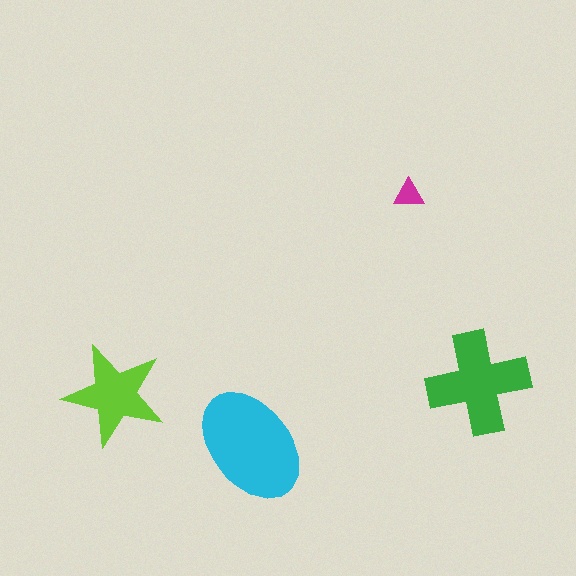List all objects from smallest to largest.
The magenta triangle, the lime star, the green cross, the cyan ellipse.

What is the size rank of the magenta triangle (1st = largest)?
4th.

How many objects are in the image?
There are 4 objects in the image.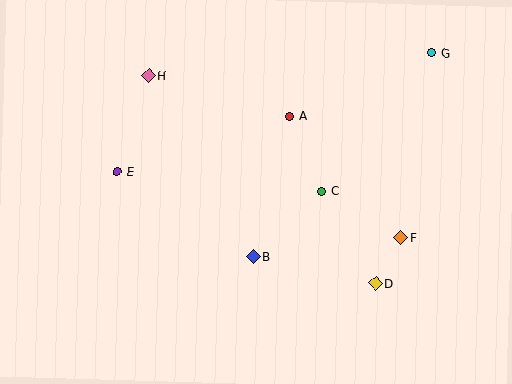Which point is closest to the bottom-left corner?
Point E is closest to the bottom-left corner.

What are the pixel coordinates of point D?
Point D is at (376, 283).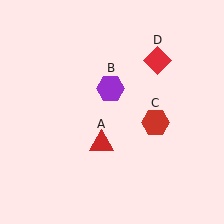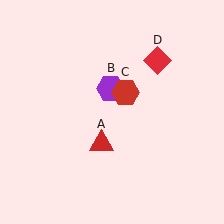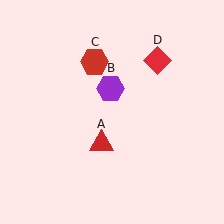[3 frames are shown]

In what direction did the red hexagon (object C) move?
The red hexagon (object C) moved up and to the left.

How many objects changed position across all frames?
1 object changed position: red hexagon (object C).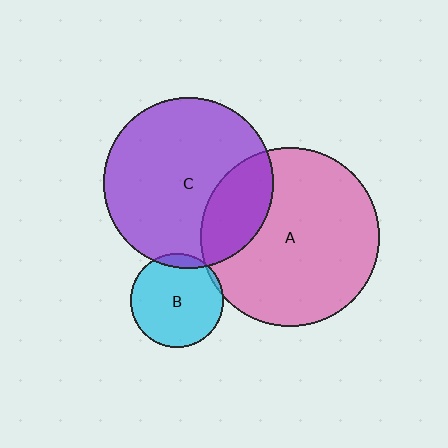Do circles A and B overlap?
Yes.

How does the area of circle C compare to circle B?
Approximately 3.3 times.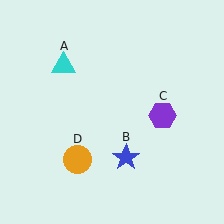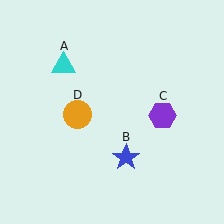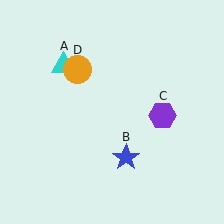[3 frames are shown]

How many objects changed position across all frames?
1 object changed position: orange circle (object D).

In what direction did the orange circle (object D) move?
The orange circle (object D) moved up.